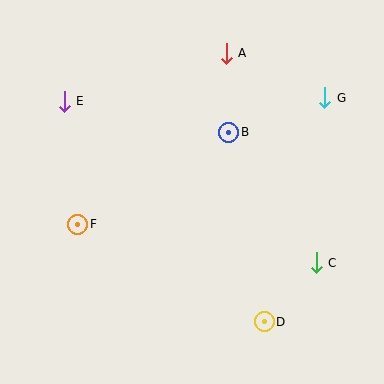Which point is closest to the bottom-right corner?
Point D is closest to the bottom-right corner.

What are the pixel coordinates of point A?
Point A is at (226, 53).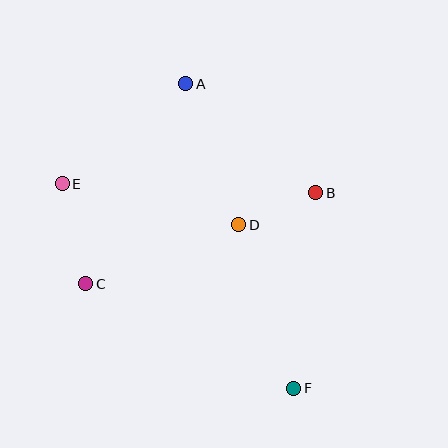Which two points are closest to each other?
Points B and D are closest to each other.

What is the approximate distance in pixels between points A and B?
The distance between A and B is approximately 170 pixels.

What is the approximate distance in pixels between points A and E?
The distance between A and E is approximately 159 pixels.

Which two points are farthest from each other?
Points A and F are farthest from each other.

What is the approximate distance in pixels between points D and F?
The distance between D and F is approximately 173 pixels.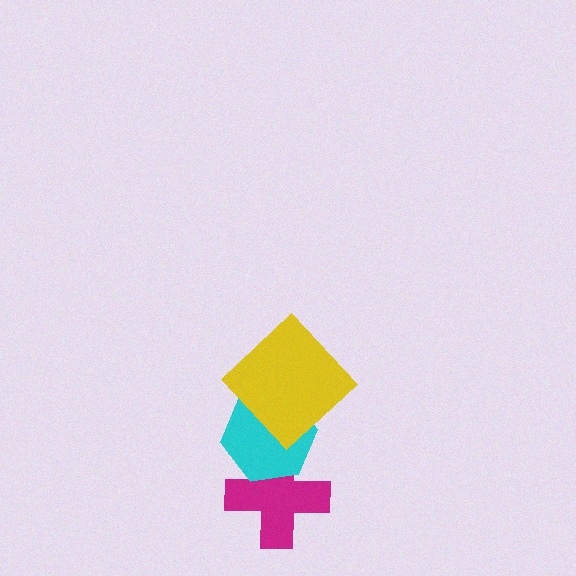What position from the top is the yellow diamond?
The yellow diamond is 1st from the top.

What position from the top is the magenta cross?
The magenta cross is 3rd from the top.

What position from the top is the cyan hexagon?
The cyan hexagon is 2nd from the top.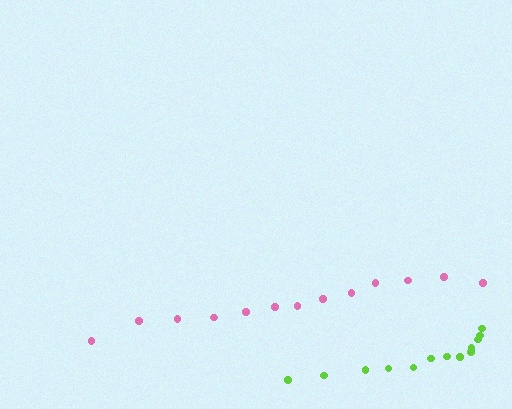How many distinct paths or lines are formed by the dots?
There are 2 distinct paths.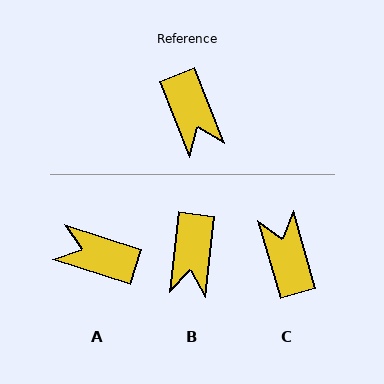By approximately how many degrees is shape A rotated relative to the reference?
Approximately 130 degrees clockwise.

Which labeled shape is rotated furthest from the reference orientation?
C, about 175 degrees away.